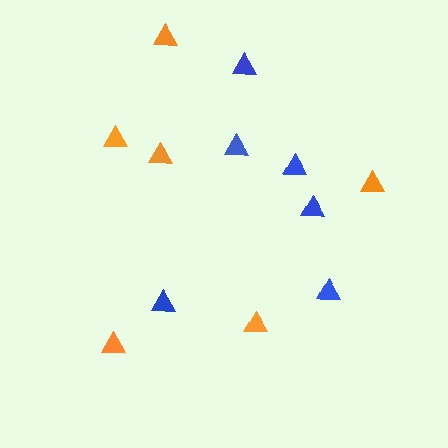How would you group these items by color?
There are 2 groups: one group of blue triangles (6) and one group of orange triangles (6).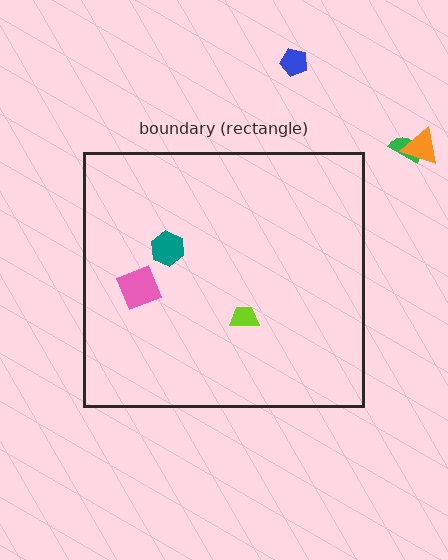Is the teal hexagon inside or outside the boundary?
Inside.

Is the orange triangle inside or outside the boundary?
Outside.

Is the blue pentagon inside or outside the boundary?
Outside.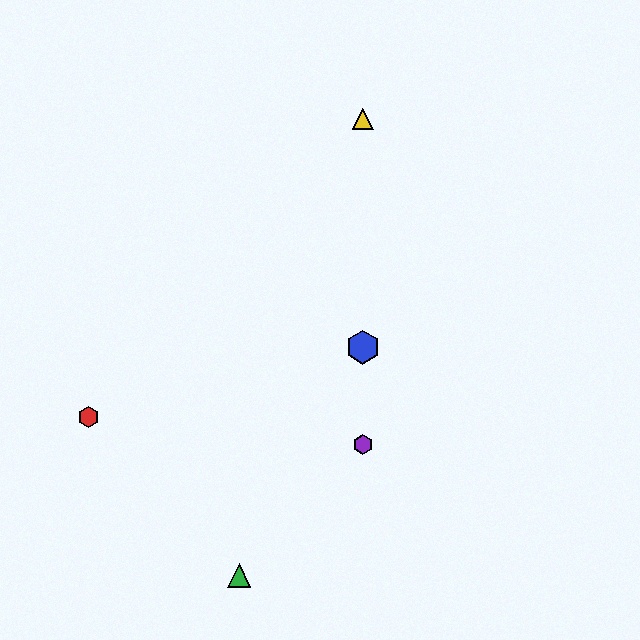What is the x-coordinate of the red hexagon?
The red hexagon is at x≈89.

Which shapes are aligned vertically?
The blue hexagon, the yellow triangle, the purple hexagon are aligned vertically.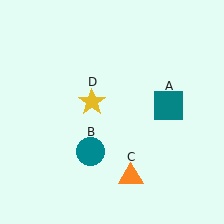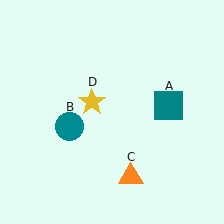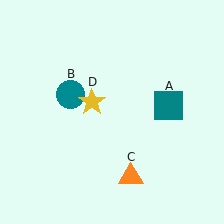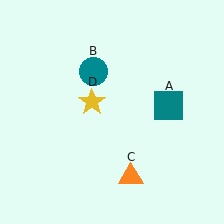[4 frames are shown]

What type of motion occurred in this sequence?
The teal circle (object B) rotated clockwise around the center of the scene.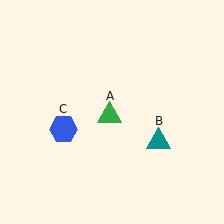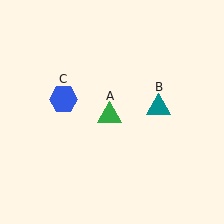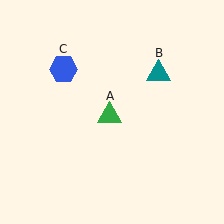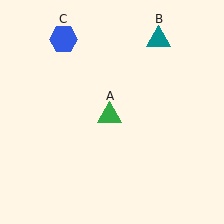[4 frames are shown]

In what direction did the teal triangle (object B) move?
The teal triangle (object B) moved up.